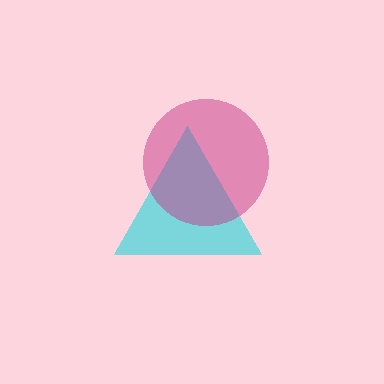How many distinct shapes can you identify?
There are 2 distinct shapes: a cyan triangle, a magenta circle.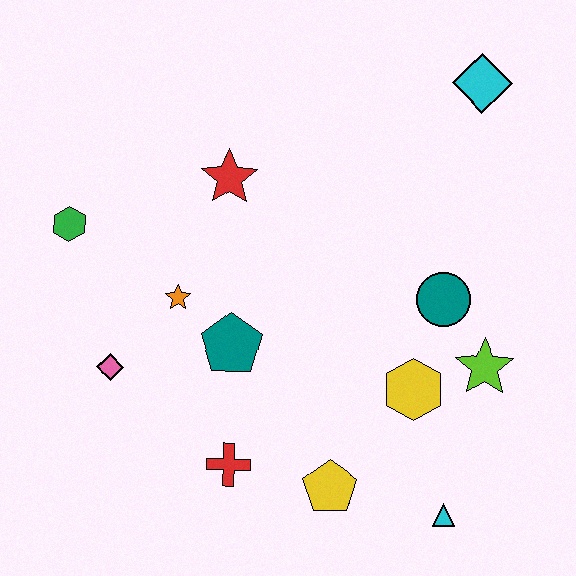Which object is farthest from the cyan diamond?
The pink diamond is farthest from the cyan diamond.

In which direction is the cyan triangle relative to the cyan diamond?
The cyan triangle is below the cyan diamond.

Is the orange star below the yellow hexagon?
No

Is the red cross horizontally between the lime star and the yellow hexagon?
No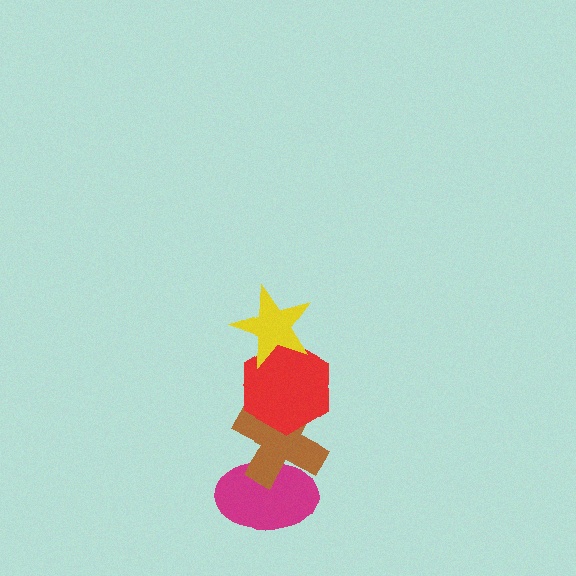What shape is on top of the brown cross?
The red hexagon is on top of the brown cross.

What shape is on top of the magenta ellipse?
The brown cross is on top of the magenta ellipse.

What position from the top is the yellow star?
The yellow star is 1st from the top.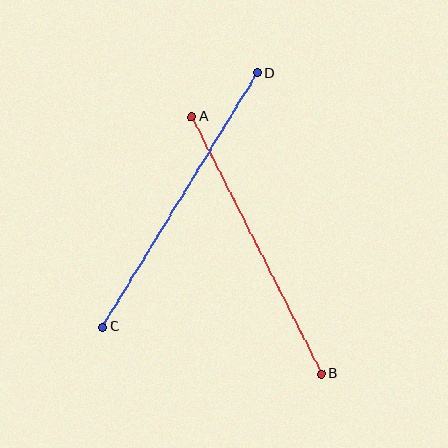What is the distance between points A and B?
The distance is approximately 288 pixels.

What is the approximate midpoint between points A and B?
The midpoint is at approximately (257, 245) pixels.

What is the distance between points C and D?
The distance is approximately 297 pixels.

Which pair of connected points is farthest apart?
Points C and D are farthest apart.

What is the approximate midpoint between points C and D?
The midpoint is at approximately (180, 200) pixels.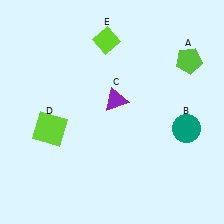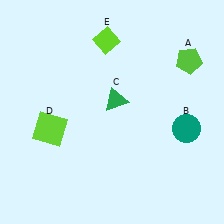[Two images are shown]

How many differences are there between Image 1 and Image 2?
There is 1 difference between the two images.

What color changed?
The triangle (C) changed from purple in Image 1 to green in Image 2.